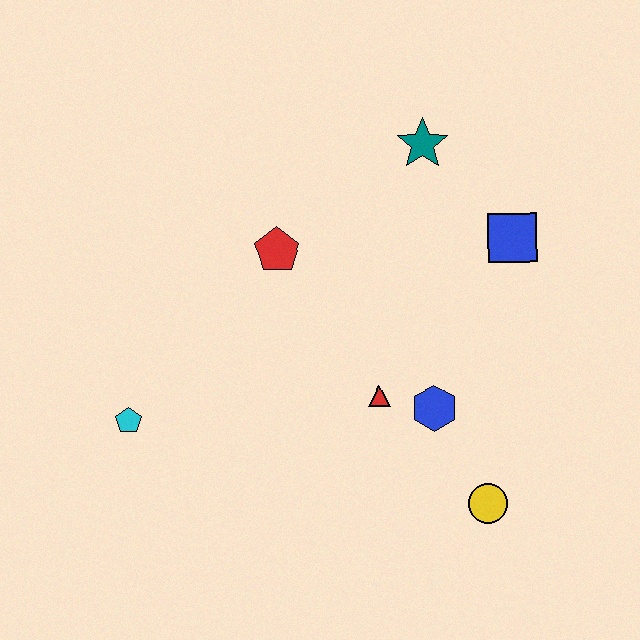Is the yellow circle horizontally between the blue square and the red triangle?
Yes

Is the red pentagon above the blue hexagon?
Yes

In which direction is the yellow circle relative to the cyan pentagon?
The yellow circle is to the right of the cyan pentagon.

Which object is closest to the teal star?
The blue square is closest to the teal star.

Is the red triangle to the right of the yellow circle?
No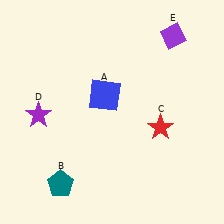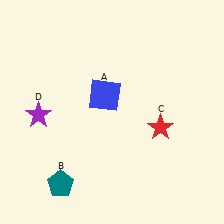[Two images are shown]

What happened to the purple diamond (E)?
The purple diamond (E) was removed in Image 2. It was in the top-right area of Image 1.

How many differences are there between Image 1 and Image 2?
There is 1 difference between the two images.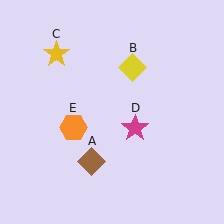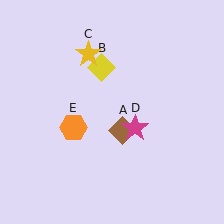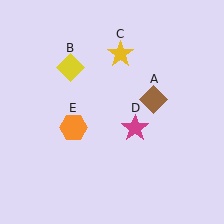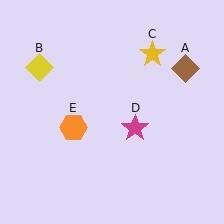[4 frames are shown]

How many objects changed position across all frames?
3 objects changed position: brown diamond (object A), yellow diamond (object B), yellow star (object C).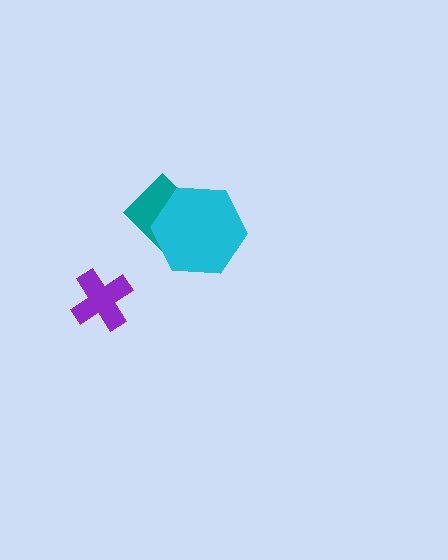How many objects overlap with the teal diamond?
1 object overlaps with the teal diamond.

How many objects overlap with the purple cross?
0 objects overlap with the purple cross.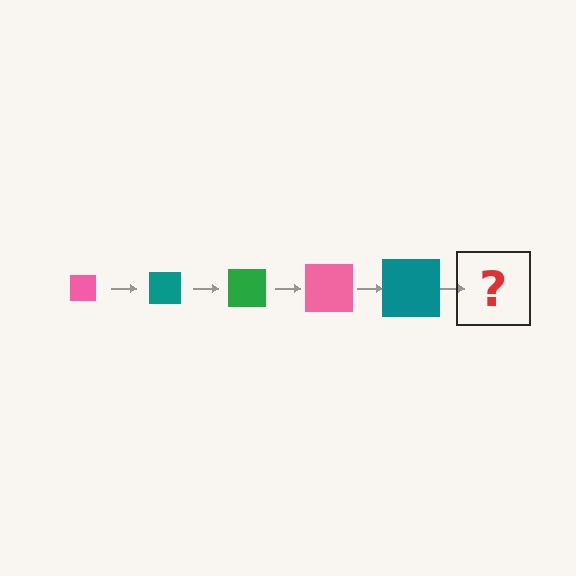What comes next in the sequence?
The next element should be a green square, larger than the previous one.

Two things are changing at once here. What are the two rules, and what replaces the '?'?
The two rules are that the square grows larger each step and the color cycles through pink, teal, and green. The '?' should be a green square, larger than the previous one.